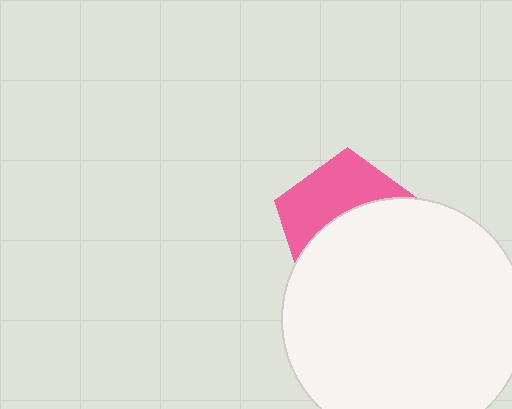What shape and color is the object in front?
The object in front is a white circle.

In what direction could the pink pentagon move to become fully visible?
The pink pentagon could move up. That would shift it out from behind the white circle entirely.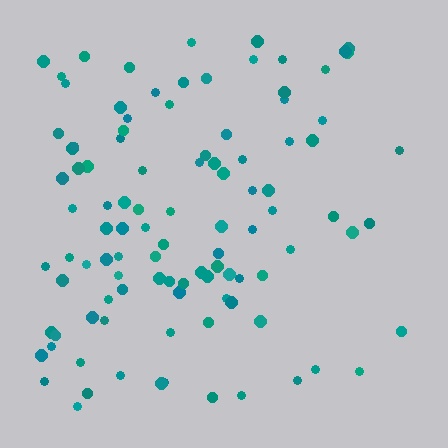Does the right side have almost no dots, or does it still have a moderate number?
Still a moderate number, just noticeably fewer than the left.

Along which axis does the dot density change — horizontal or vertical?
Horizontal.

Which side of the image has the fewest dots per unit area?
The right.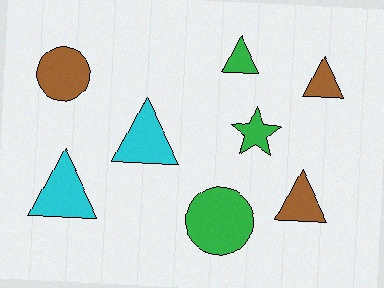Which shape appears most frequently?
Triangle, with 5 objects.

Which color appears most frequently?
Brown, with 3 objects.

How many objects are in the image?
There are 8 objects.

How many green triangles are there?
There is 1 green triangle.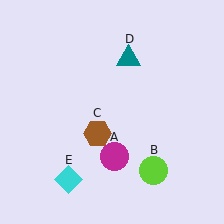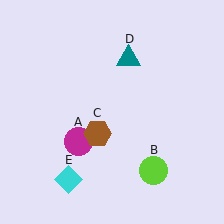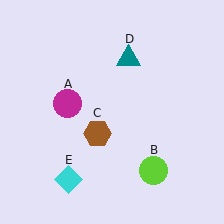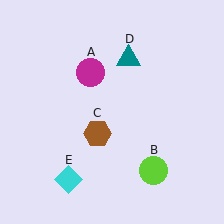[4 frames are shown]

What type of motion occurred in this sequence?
The magenta circle (object A) rotated clockwise around the center of the scene.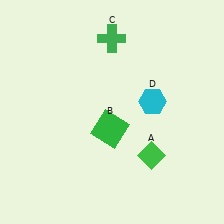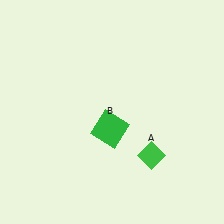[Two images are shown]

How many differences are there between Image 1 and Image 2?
There are 2 differences between the two images.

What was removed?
The green cross (C), the cyan hexagon (D) were removed in Image 2.